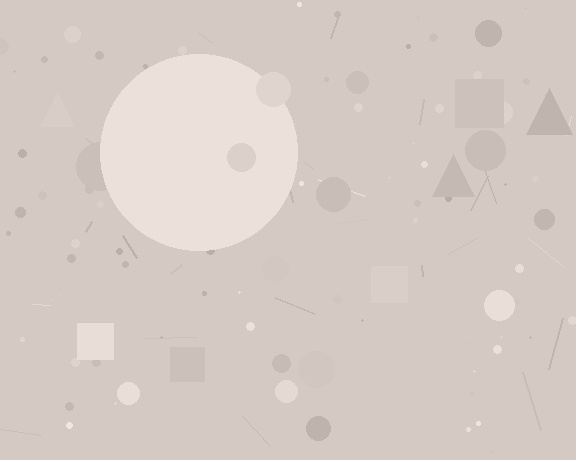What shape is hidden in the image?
A circle is hidden in the image.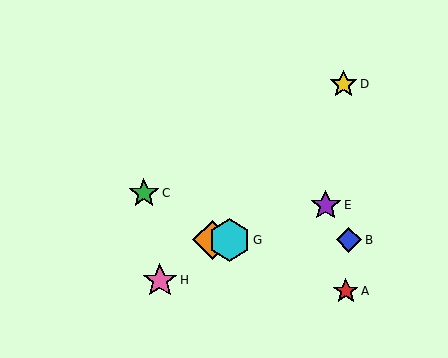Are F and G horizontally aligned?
Yes, both are at y≈240.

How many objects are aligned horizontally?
3 objects (B, F, G) are aligned horizontally.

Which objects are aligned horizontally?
Objects B, F, G are aligned horizontally.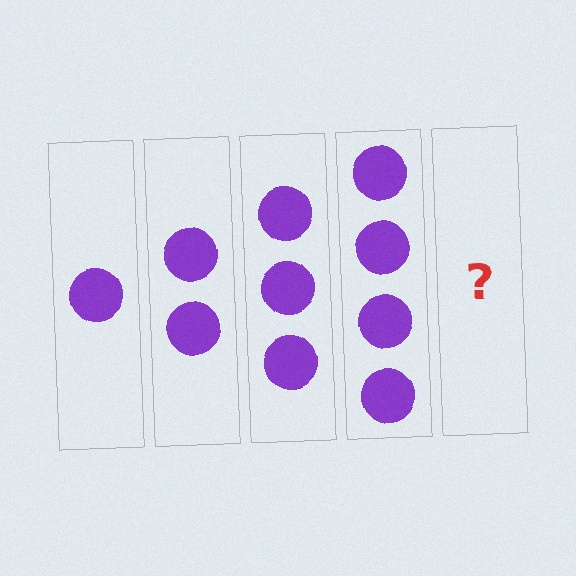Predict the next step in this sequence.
The next step is 5 circles.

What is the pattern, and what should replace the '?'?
The pattern is that each step adds one more circle. The '?' should be 5 circles.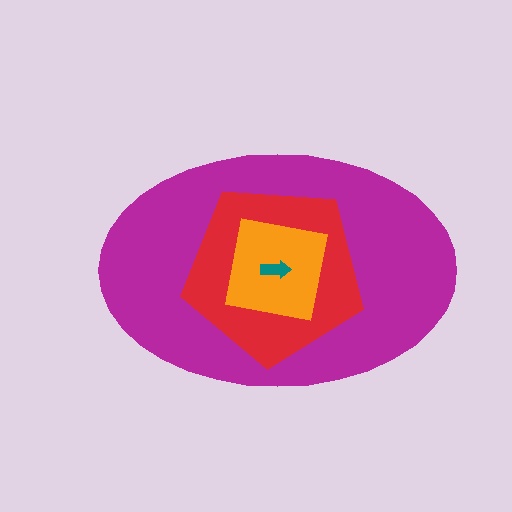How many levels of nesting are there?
4.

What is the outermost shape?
The magenta ellipse.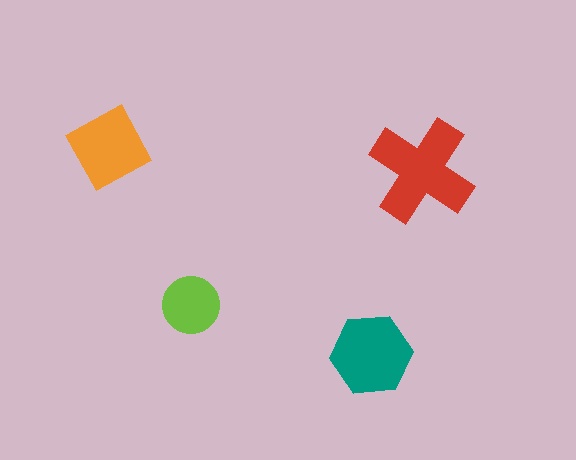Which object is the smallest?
The lime circle.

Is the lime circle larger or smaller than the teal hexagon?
Smaller.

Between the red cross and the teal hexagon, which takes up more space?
The red cross.